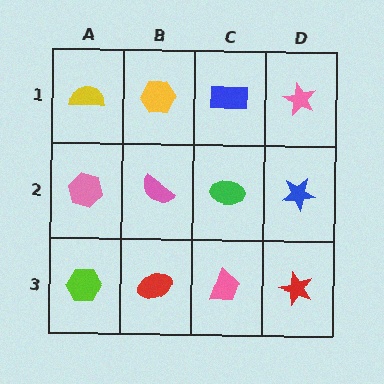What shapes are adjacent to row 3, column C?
A green ellipse (row 2, column C), a red ellipse (row 3, column B), a red star (row 3, column D).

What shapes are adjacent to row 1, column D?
A blue star (row 2, column D), a blue rectangle (row 1, column C).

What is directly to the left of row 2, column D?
A green ellipse.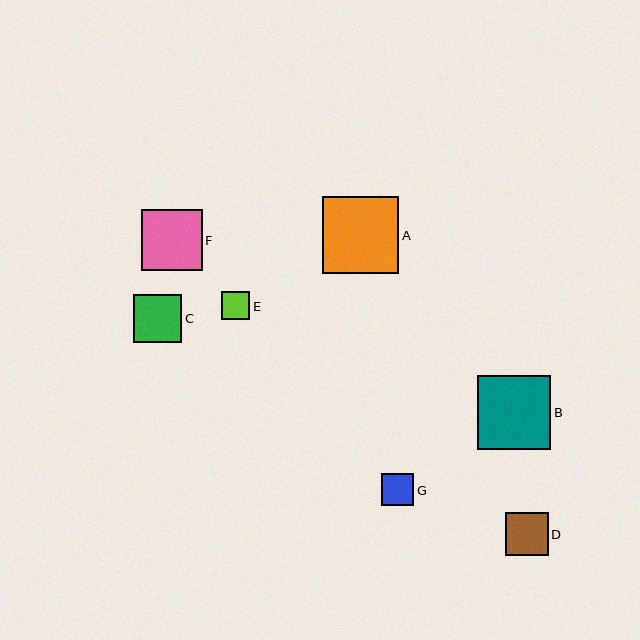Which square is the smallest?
Square E is the smallest with a size of approximately 28 pixels.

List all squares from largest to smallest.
From largest to smallest: A, B, F, C, D, G, E.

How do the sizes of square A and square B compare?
Square A and square B are approximately the same size.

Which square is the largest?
Square A is the largest with a size of approximately 77 pixels.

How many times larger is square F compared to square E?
Square F is approximately 2.2 times the size of square E.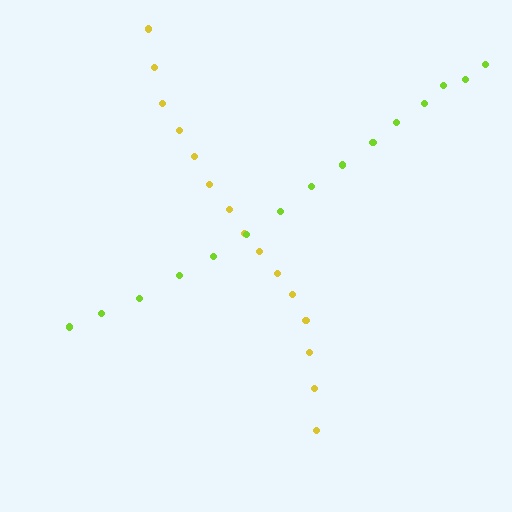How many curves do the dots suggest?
There are 2 distinct paths.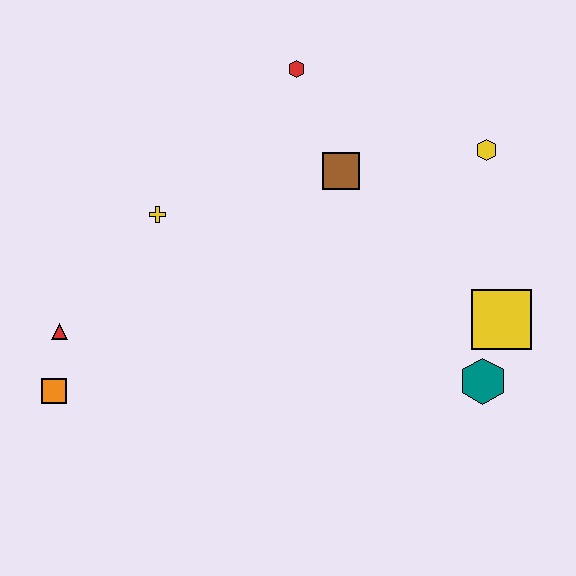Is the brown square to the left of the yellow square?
Yes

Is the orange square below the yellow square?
Yes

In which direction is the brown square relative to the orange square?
The brown square is to the right of the orange square.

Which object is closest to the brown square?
The red hexagon is closest to the brown square.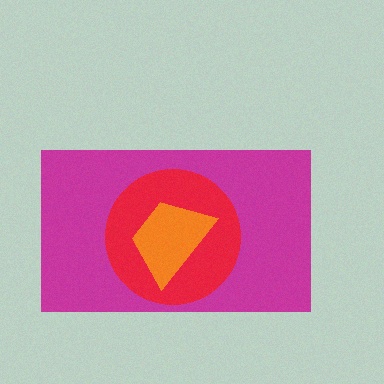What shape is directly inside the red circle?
The orange trapezoid.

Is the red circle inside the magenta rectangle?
Yes.